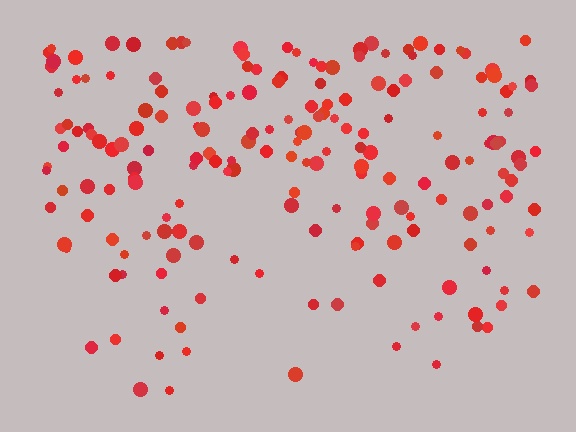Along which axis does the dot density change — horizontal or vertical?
Vertical.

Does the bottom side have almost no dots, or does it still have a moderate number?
Still a moderate number, just noticeably fewer than the top.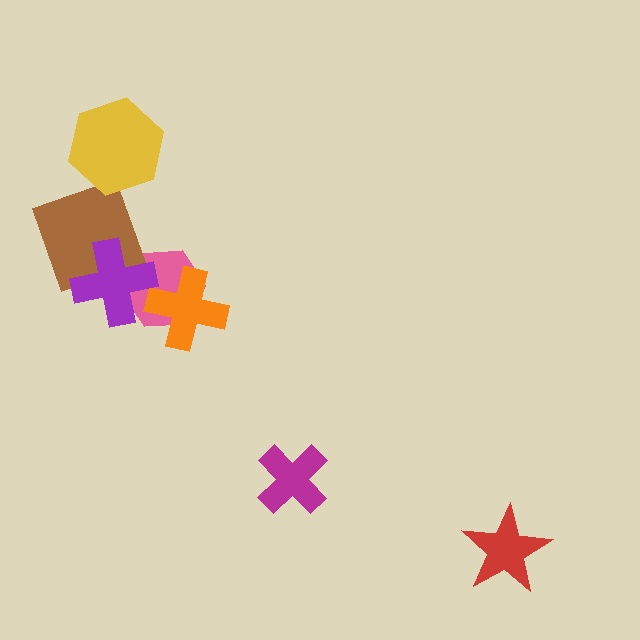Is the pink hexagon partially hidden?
Yes, it is partially covered by another shape.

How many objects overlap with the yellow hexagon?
0 objects overlap with the yellow hexagon.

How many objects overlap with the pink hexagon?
2 objects overlap with the pink hexagon.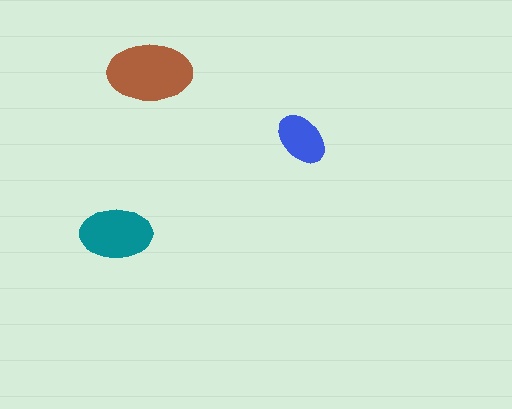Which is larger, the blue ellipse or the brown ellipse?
The brown one.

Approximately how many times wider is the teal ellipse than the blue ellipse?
About 1.5 times wider.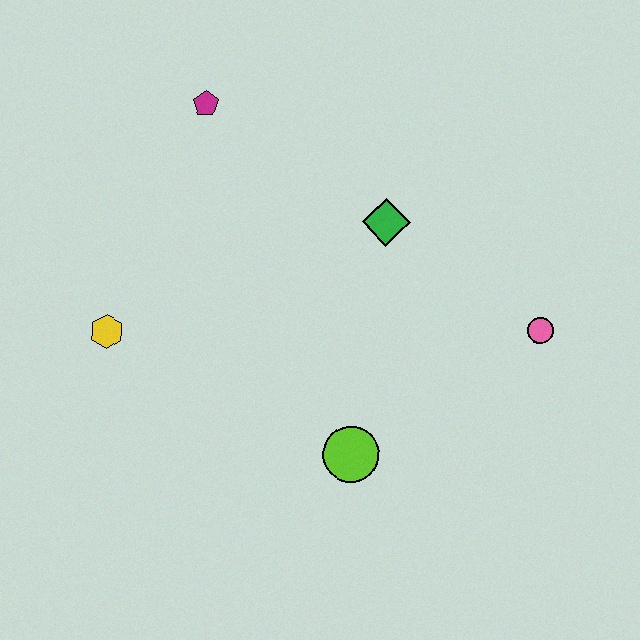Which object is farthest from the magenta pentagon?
The pink circle is farthest from the magenta pentagon.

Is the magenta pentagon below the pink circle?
No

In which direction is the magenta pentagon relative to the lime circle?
The magenta pentagon is above the lime circle.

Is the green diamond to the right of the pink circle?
No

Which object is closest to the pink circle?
The green diamond is closest to the pink circle.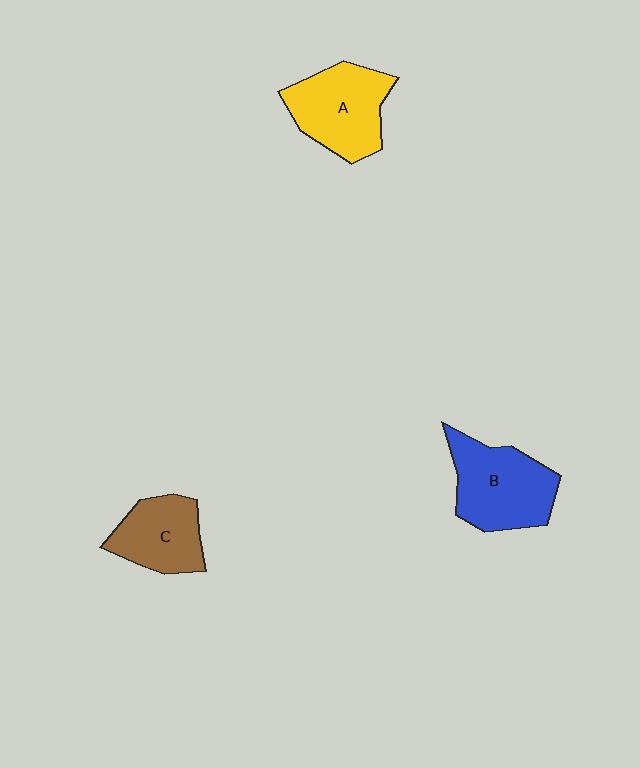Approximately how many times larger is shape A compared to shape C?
Approximately 1.3 times.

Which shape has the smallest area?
Shape C (brown).